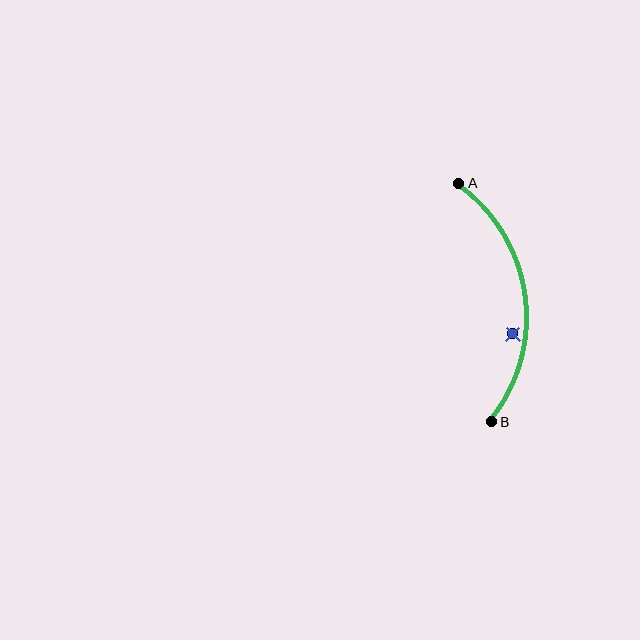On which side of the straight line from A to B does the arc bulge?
The arc bulges to the right of the straight line connecting A and B.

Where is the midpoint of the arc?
The arc midpoint is the point on the curve farthest from the straight line joining A and B. It sits to the right of that line.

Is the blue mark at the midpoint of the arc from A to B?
No — the blue mark does not lie on the arc at all. It sits slightly inside the curve.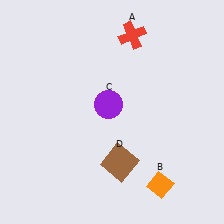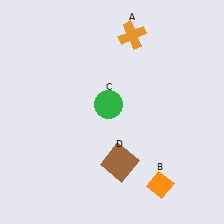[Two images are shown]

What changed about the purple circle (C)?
In Image 1, C is purple. In Image 2, it changed to green.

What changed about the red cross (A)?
In Image 1, A is red. In Image 2, it changed to orange.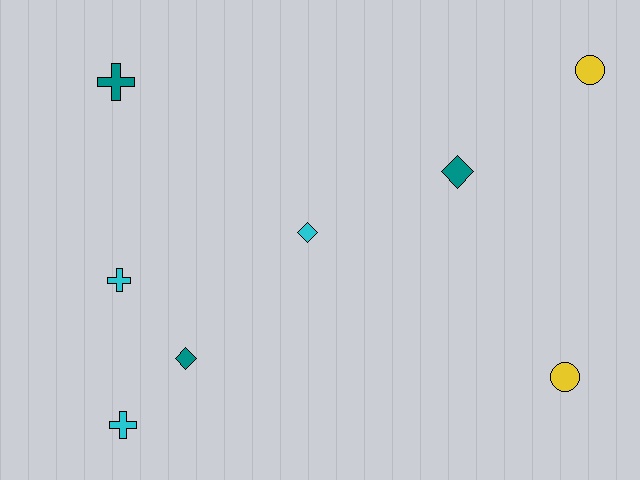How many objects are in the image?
There are 8 objects.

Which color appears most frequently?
Teal, with 3 objects.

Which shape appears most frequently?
Cross, with 3 objects.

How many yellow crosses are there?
There are no yellow crosses.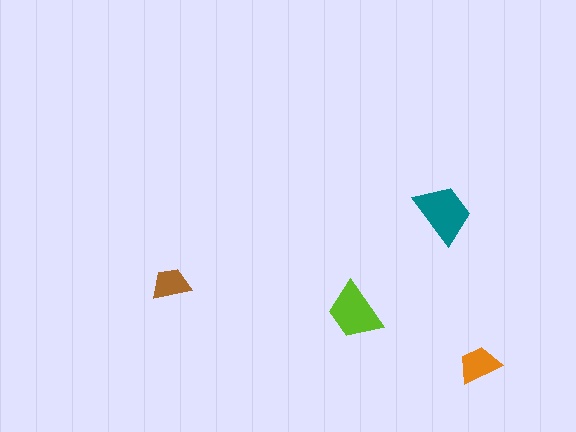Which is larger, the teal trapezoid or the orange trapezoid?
The teal one.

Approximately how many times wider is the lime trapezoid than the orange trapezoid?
About 1.5 times wider.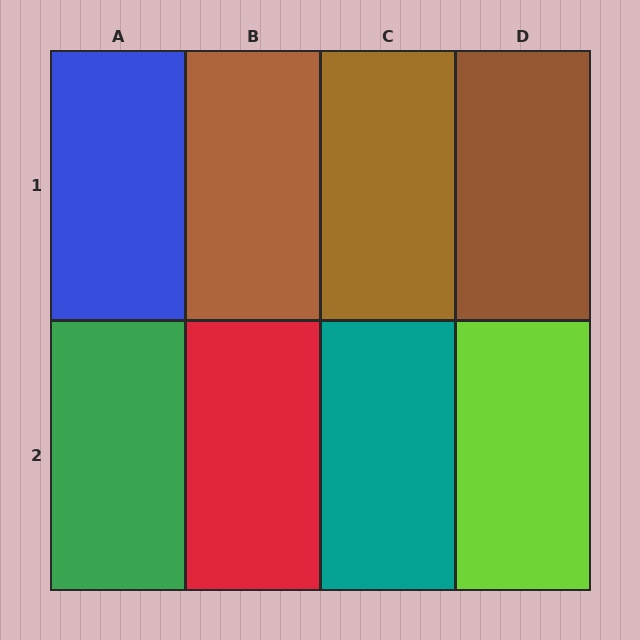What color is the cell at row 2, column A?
Green.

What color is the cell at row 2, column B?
Red.